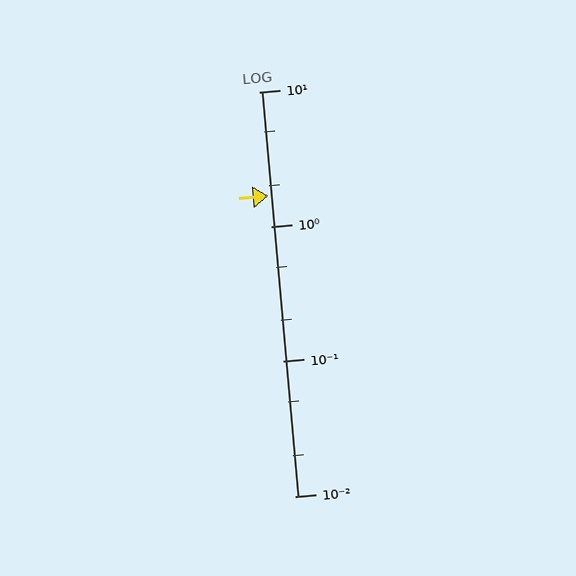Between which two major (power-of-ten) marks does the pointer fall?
The pointer is between 1 and 10.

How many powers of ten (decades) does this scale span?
The scale spans 3 decades, from 0.01 to 10.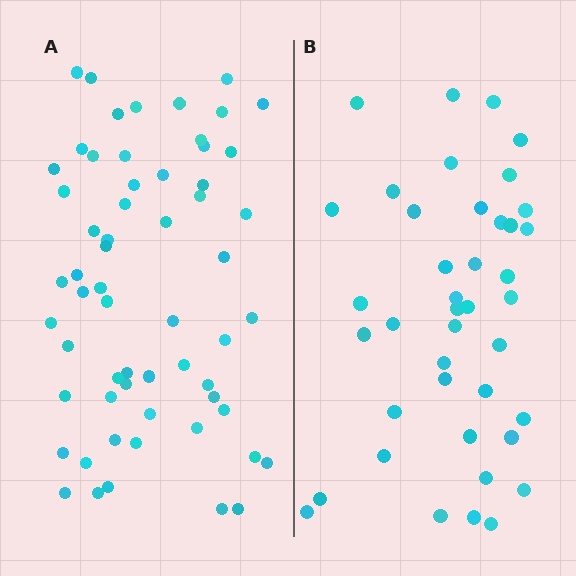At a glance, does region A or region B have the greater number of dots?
Region A (the left region) has more dots.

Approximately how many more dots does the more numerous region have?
Region A has approximately 20 more dots than region B.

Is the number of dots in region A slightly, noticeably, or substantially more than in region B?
Region A has substantially more. The ratio is roughly 1.5 to 1.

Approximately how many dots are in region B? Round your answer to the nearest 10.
About 40 dots. (The exact count is 41, which rounds to 40.)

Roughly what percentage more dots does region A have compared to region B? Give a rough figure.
About 45% more.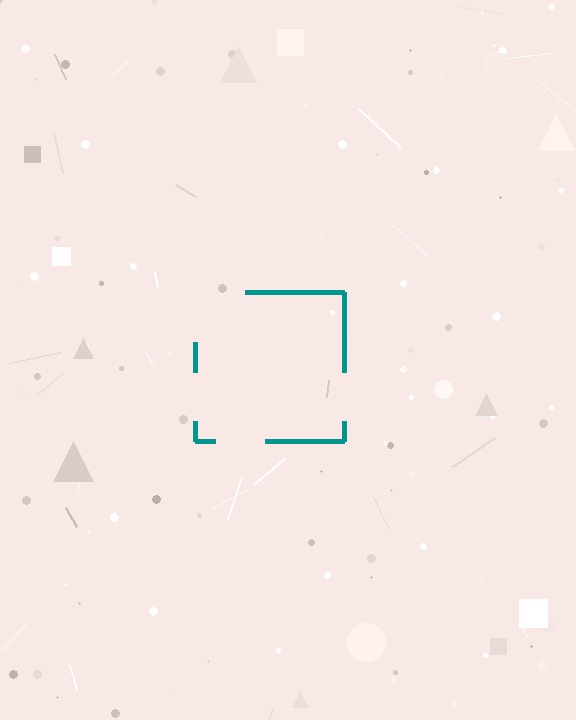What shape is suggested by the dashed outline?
The dashed outline suggests a square.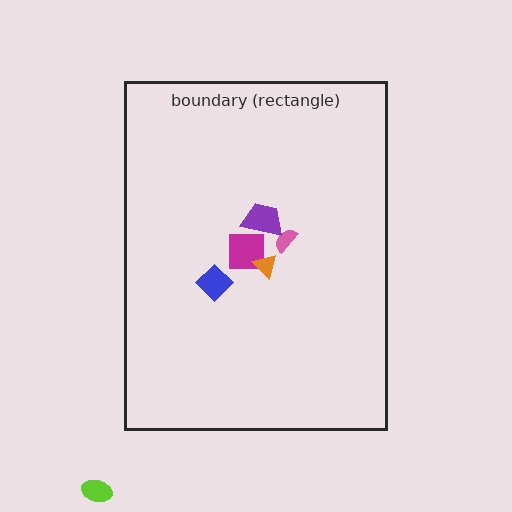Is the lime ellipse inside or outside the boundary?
Outside.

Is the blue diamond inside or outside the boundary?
Inside.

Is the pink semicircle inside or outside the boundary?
Inside.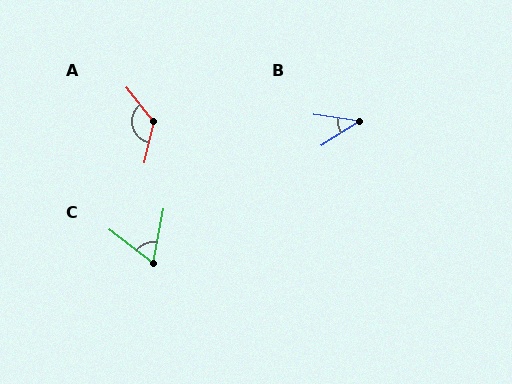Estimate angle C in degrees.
Approximately 63 degrees.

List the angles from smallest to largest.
B (41°), C (63°), A (128°).